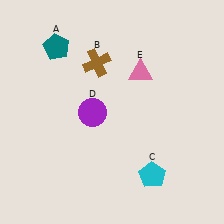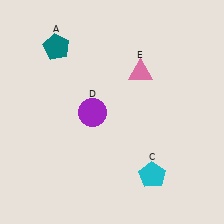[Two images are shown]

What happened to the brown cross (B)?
The brown cross (B) was removed in Image 2. It was in the top-left area of Image 1.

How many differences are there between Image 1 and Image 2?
There is 1 difference between the two images.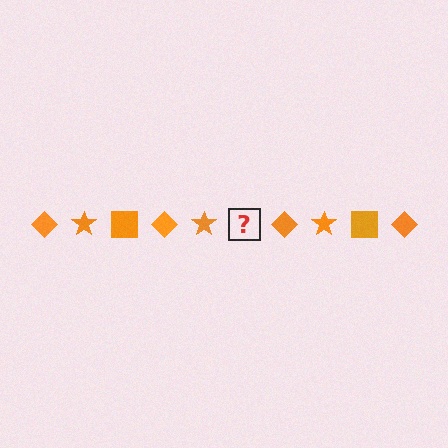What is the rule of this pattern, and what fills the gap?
The rule is that the pattern cycles through diamond, star, square shapes in orange. The gap should be filled with an orange square.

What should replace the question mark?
The question mark should be replaced with an orange square.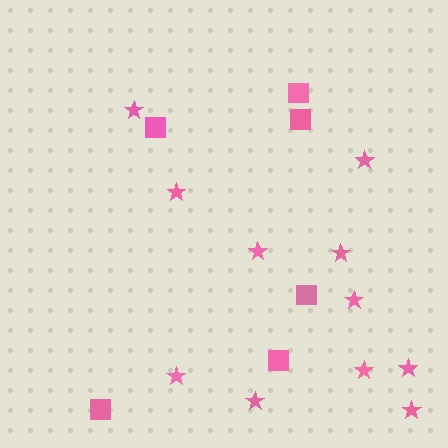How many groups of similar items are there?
There are 2 groups: one group of squares (6) and one group of stars (11).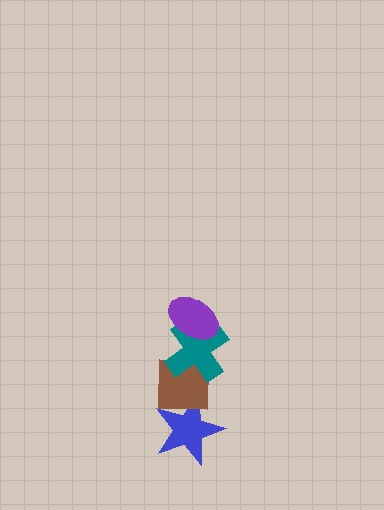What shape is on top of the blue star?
The brown square is on top of the blue star.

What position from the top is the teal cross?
The teal cross is 2nd from the top.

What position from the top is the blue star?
The blue star is 4th from the top.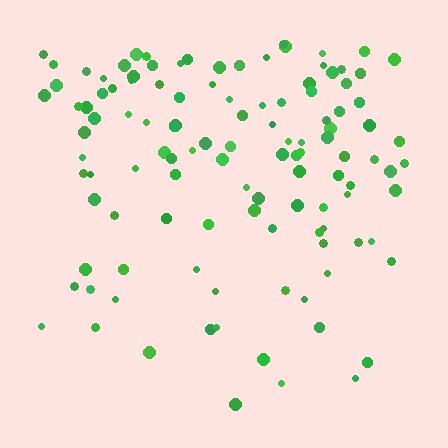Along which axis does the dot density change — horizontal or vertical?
Vertical.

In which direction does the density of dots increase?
From bottom to top, with the top side densest.